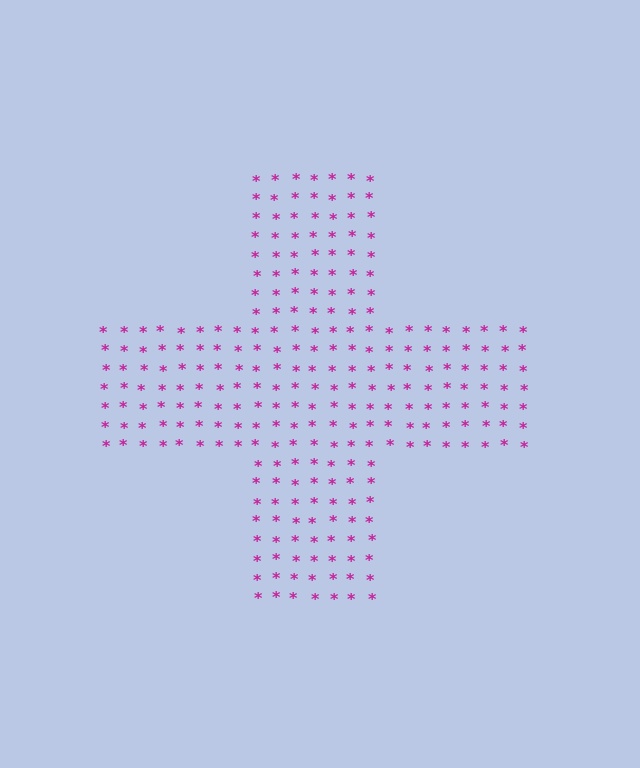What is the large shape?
The large shape is a cross.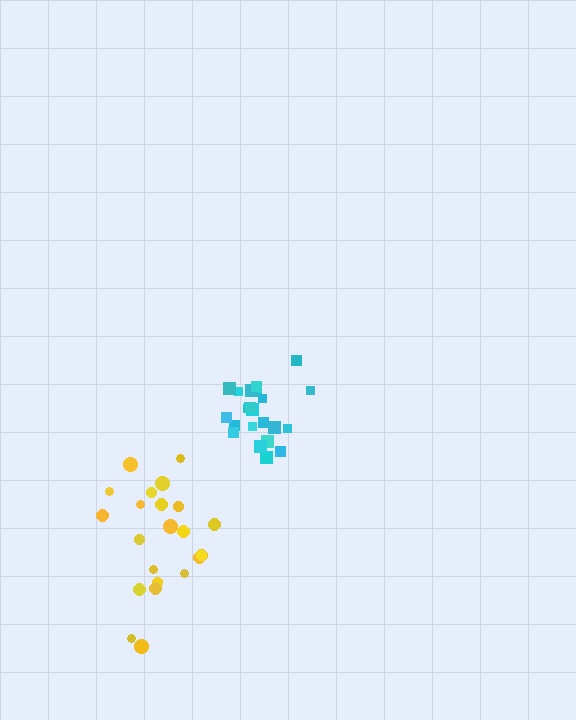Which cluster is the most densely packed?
Cyan.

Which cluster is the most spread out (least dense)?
Yellow.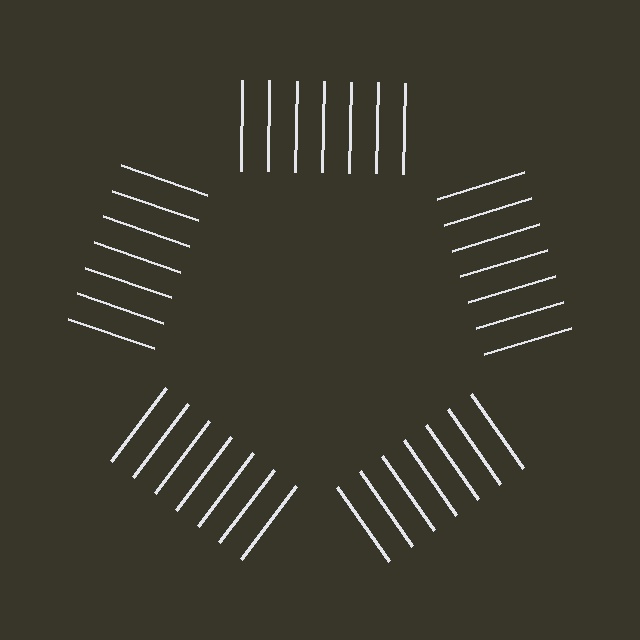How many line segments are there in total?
35 — 7 along each of the 5 edges.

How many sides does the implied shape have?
5 sides — the line-ends trace a pentagon.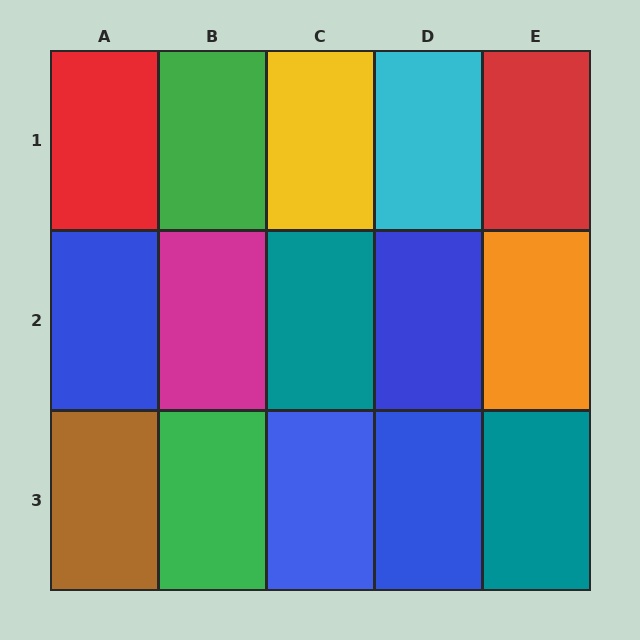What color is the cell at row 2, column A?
Blue.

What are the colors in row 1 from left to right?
Red, green, yellow, cyan, red.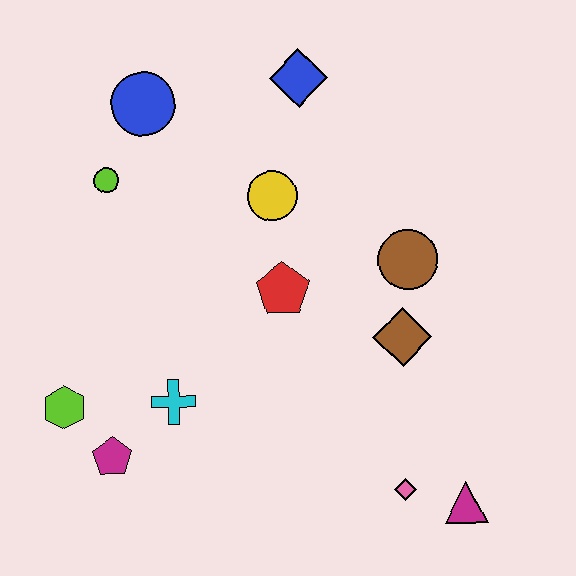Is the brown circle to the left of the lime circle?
No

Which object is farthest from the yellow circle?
The magenta triangle is farthest from the yellow circle.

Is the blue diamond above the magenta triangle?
Yes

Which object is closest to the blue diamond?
The yellow circle is closest to the blue diamond.